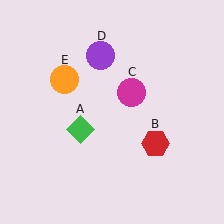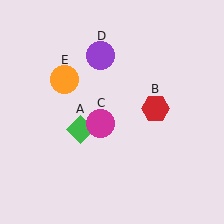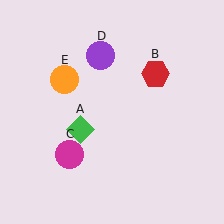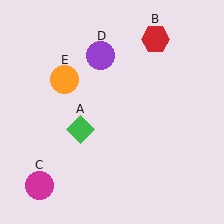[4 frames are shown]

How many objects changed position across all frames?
2 objects changed position: red hexagon (object B), magenta circle (object C).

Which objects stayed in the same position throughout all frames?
Green diamond (object A) and purple circle (object D) and orange circle (object E) remained stationary.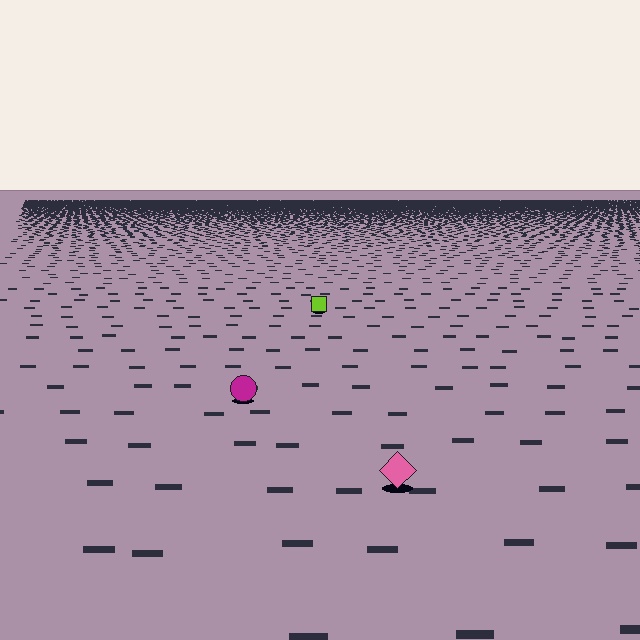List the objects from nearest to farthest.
From nearest to farthest: the pink diamond, the magenta circle, the lime square.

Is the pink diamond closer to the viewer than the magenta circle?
Yes. The pink diamond is closer — you can tell from the texture gradient: the ground texture is coarser near it.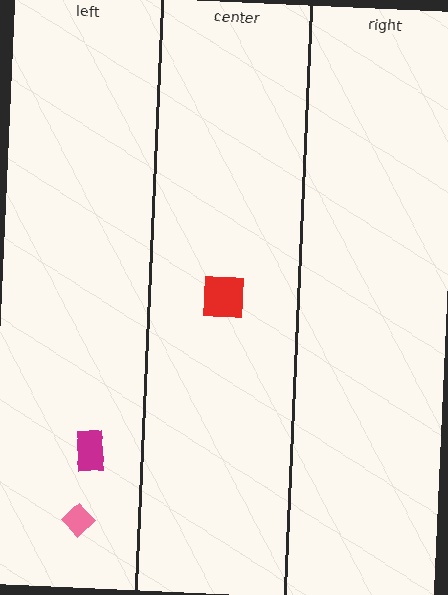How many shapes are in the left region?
2.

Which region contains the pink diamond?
The left region.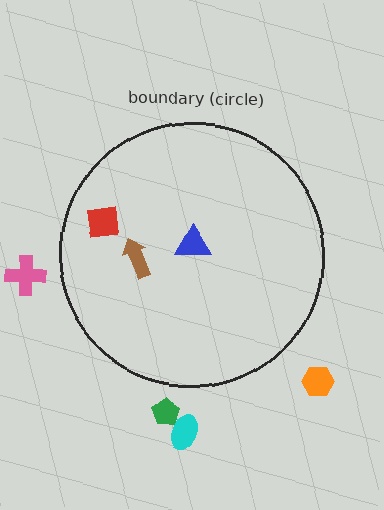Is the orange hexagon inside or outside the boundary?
Outside.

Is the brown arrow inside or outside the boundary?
Inside.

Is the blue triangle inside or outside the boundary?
Inside.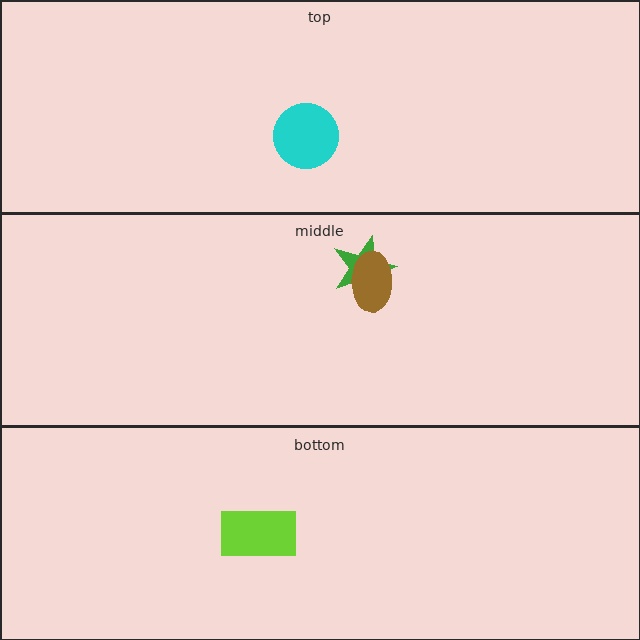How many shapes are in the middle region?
2.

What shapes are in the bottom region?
The lime rectangle.